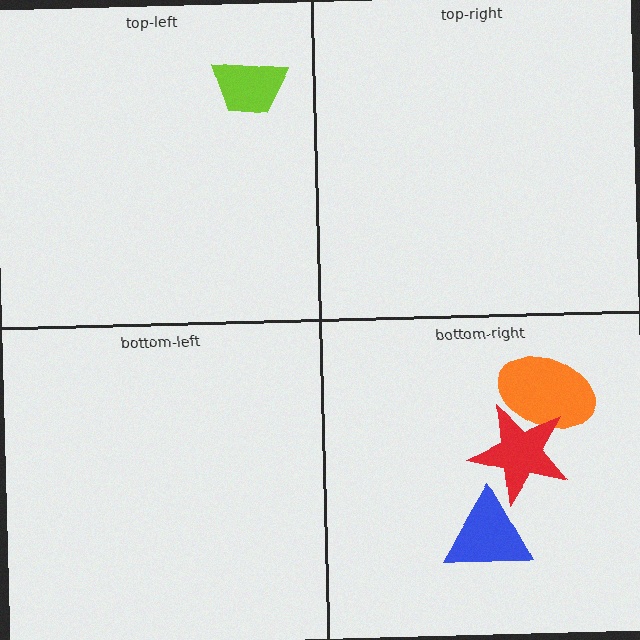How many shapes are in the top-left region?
1.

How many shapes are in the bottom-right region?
3.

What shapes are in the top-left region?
The lime trapezoid.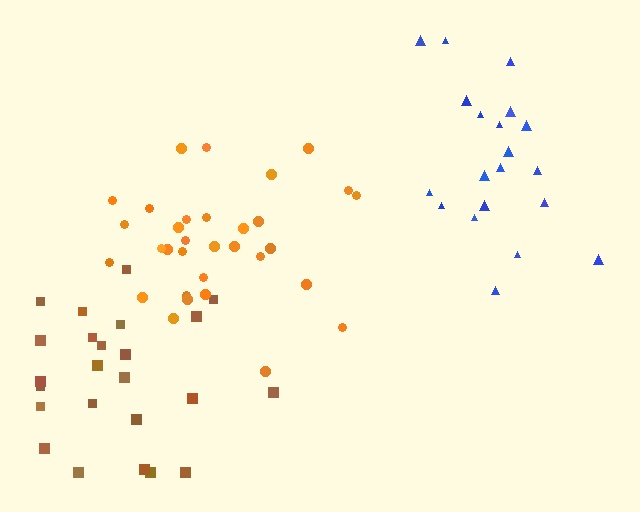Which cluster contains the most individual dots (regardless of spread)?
Orange (32).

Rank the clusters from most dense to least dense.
orange, blue, brown.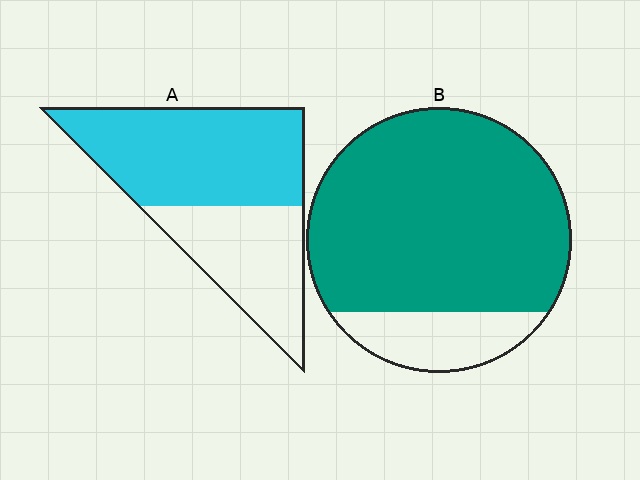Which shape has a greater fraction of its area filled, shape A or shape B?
Shape B.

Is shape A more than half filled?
Yes.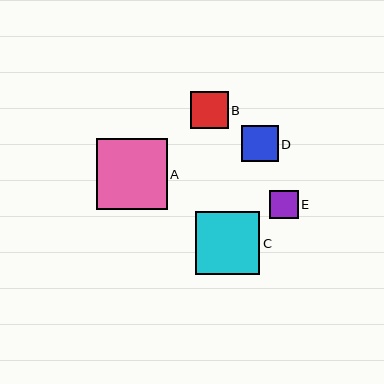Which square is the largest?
Square A is the largest with a size of approximately 70 pixels.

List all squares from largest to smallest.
From largest to smallest: A, C, B, D, E.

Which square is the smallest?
Square E is the smallest with a size of approximately 29 pixels.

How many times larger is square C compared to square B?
Square C is approximately 1.7 times the size of square B.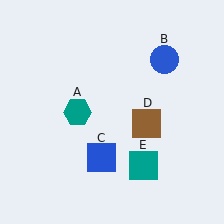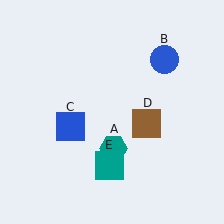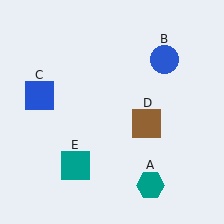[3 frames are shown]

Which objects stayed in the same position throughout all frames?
Blue circle (object B) and brown square (object D) remained stationary.